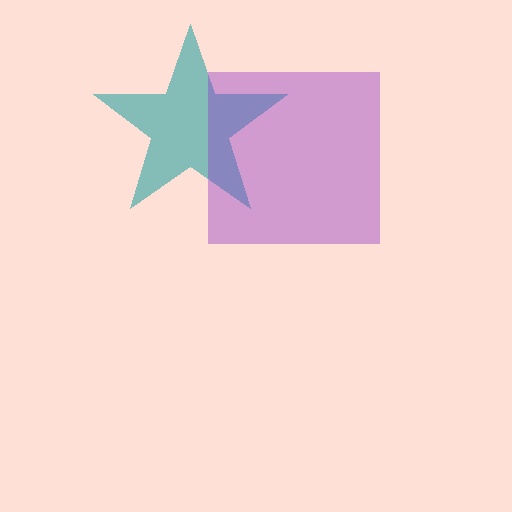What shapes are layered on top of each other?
The layered shapes are: a teal star, a purple square.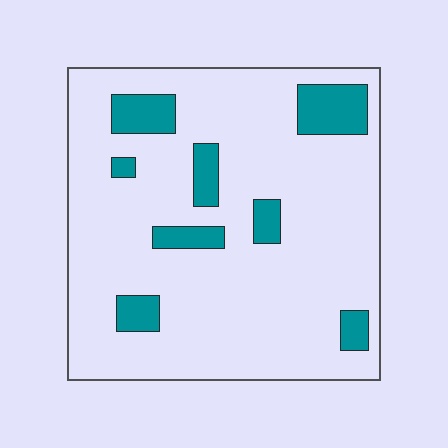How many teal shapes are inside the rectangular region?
8.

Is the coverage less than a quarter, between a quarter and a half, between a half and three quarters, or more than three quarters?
Less than a quarter.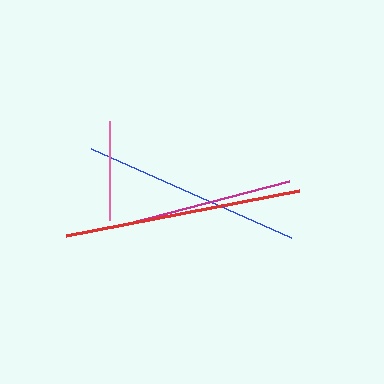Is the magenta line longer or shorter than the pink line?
The magenta line is longer than the pink line.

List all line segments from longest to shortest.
From longest to shortest: red, blue, magenta, pink.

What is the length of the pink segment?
The pink segment is approximately 99 pixels long.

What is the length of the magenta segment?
The magenta segment is approximately 170 pixels long.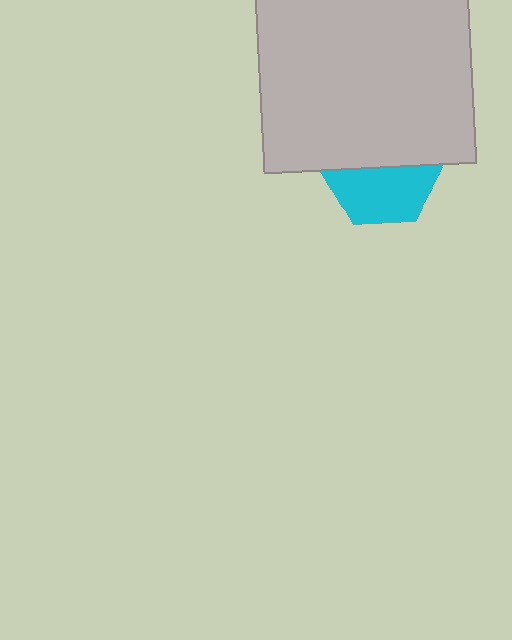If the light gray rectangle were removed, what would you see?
You would see the complete cyan hexagon.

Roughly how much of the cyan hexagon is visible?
About half of it is visible (roughly 50%).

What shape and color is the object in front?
The object in front is a light gray rectangle.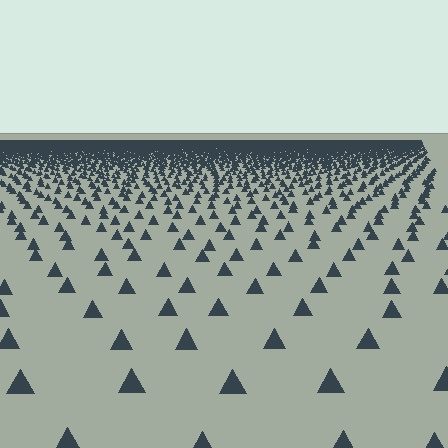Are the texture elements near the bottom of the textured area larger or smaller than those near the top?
Larger. Near the bottom, elements are closer to the viewer and appear at a bigger on-screen size.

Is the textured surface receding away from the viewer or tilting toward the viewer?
The surface is receding away from the viewer. Texture elements get smaller and denser toward the top.